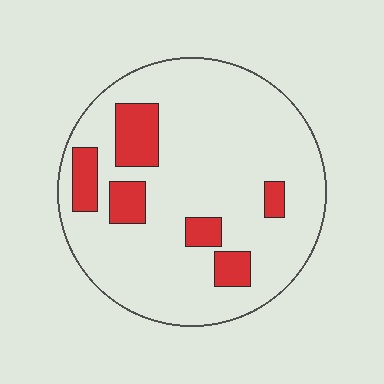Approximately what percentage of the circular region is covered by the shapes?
Approximately 15%.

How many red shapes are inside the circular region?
6.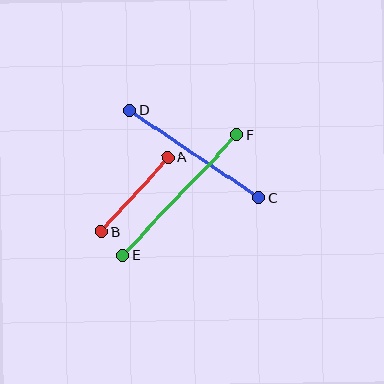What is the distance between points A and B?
The distance is approximately 100 pixels.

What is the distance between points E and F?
The distance is approximately 166 pixels.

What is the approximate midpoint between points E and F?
The midpoint is at approximately (180, 195) pixels.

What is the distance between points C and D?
The distance is approximately 156 pixels.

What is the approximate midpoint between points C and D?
The midpoint is at approximately (194, 154) pixels.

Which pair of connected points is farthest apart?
Points E and F are farthest apart.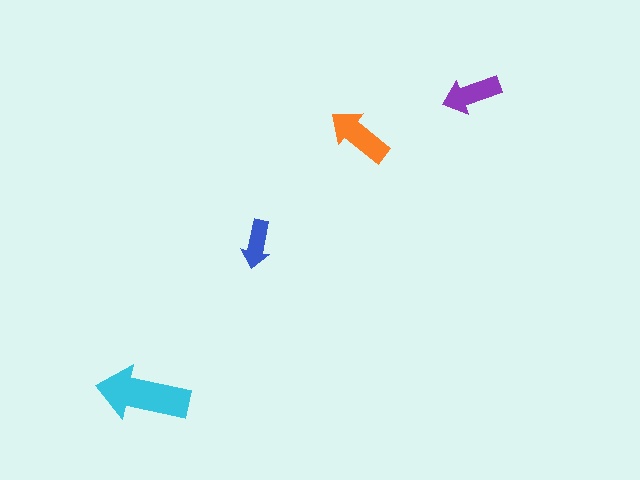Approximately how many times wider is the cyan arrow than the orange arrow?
About 1.5 times wider.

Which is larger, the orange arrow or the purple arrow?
The orange one.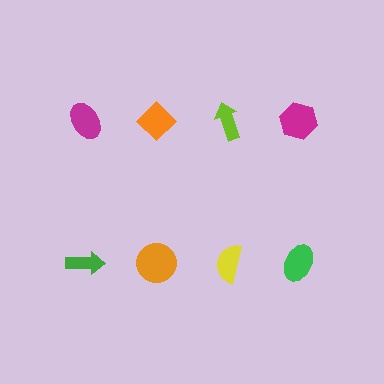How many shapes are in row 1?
4 shapes.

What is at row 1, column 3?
A lime arrow.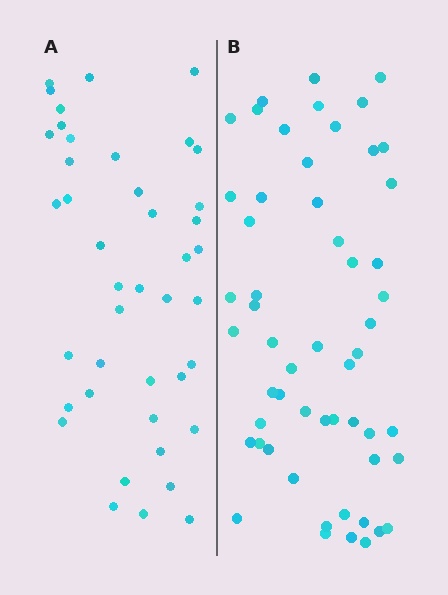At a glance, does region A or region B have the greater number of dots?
Region B (the right region) has more dots.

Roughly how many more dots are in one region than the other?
Region B has approximately 15 more dots than region A.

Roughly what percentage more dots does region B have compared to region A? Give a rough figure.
About 30% more.